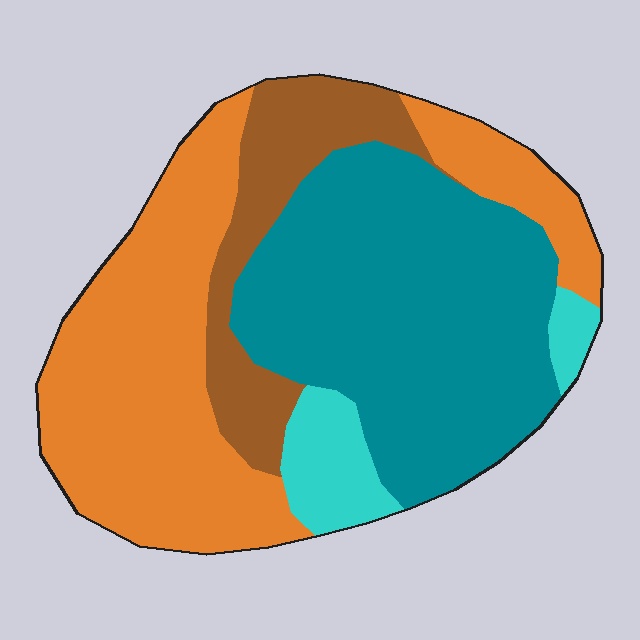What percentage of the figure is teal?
Teal covers about 40% of the figure.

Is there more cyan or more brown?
Brown.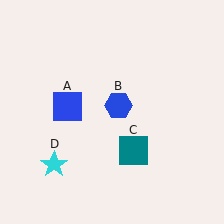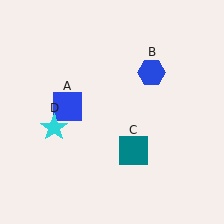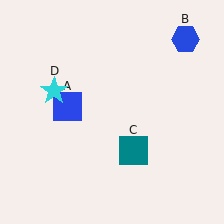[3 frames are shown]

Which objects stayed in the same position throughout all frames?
Blue square (object A) and teal square (object C) remained stationary.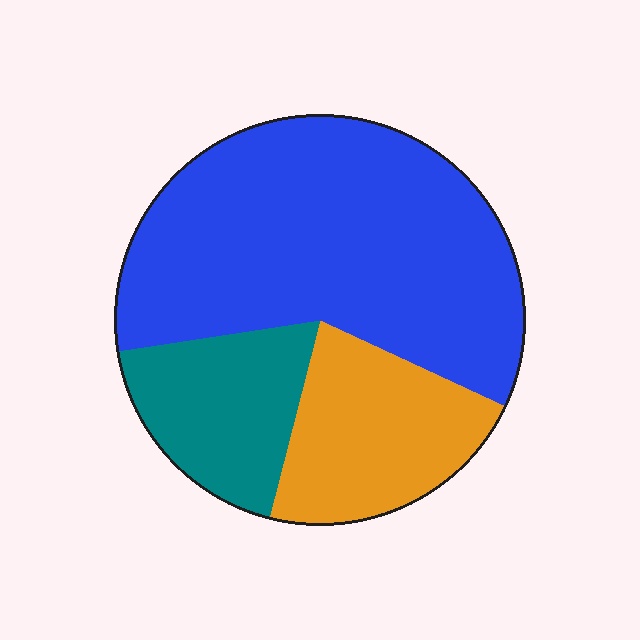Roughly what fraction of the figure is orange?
Orange covers about 20% of the figure.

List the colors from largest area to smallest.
From largest to smallest: blue, orange, teal.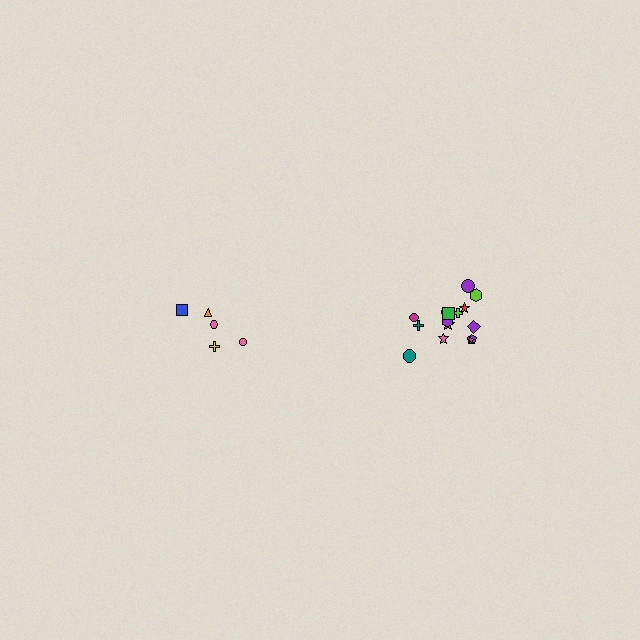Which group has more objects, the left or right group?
The right group.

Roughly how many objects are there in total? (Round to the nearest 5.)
Roughly 20 objects in total.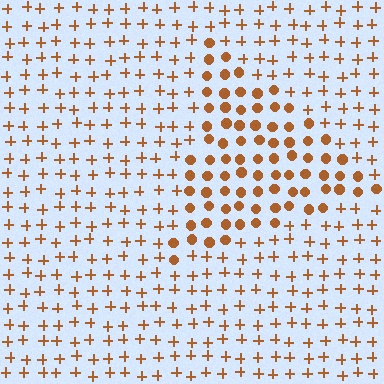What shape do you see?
I see a triangle.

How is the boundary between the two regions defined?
The boundary is defined by a change in element shape: circles inside vs. plus signs outside. All elements share the same color and spacing.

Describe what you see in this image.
The image is filled with small brown elements arranged in a uniform grid. A triangle-shaped region contains circles, while the surrounding area contains plus signs. The boundary is defined purely by the change in element shape.